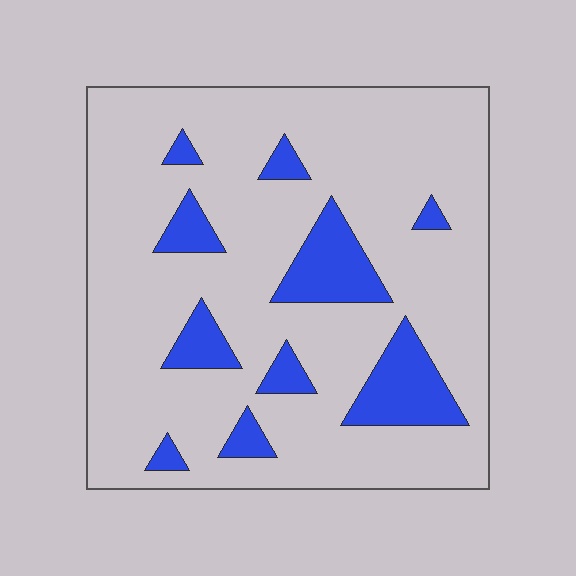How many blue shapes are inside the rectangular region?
10.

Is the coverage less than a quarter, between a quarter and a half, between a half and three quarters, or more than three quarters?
Less than a quarter.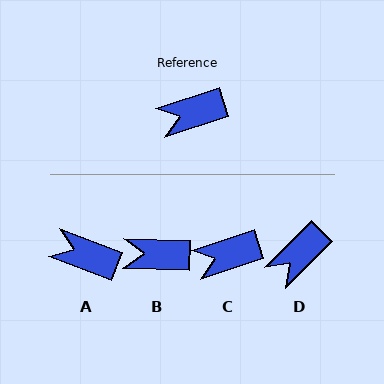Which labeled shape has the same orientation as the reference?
C.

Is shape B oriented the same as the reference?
No, it is off by about 21 degrees.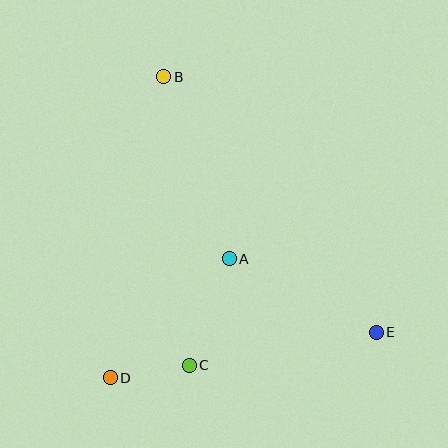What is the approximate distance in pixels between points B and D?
The distance between B and D is approximately 306 pixels.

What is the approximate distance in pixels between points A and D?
The distance between A and D is approximately 168 pixels.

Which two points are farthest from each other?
Points B and E are farthest from each other.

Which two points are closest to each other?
Points C and D are closest to each other.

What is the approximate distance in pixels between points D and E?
The distance between D and E is approximately 270 pixels.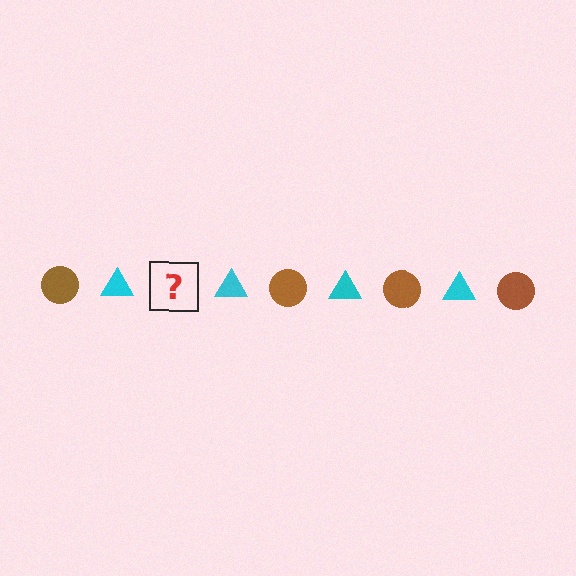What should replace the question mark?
The question mark should be replaced with a brown circle.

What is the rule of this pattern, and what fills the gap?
The rule is that the pattern alternates between brown circle and cyan triangle. The gap should be filled with a brown circle.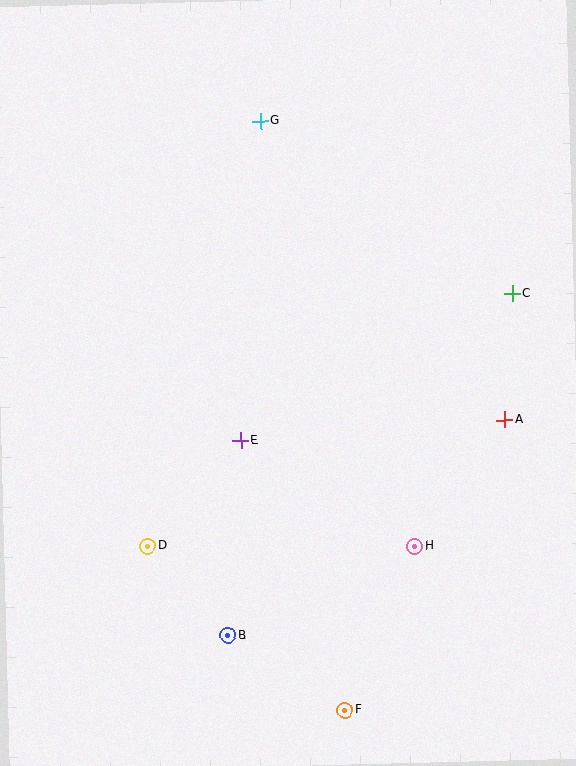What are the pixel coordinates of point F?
Point F is at (345, 710).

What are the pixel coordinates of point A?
Point A is at (505, 420).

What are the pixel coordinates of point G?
Point G is at (261, 121).